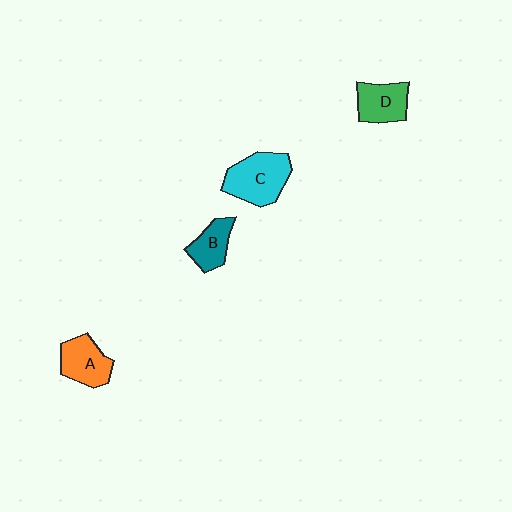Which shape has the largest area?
Shape C (cyan).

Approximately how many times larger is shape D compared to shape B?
Approximately 1.2 times.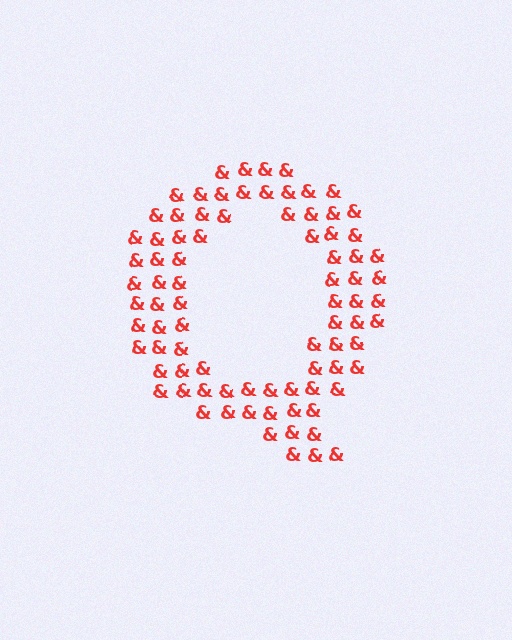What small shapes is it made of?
It is made of small ampersands.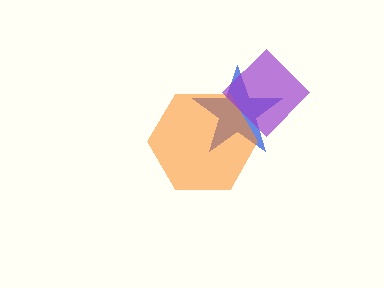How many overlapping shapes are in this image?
There are 3 overlapping shapes in the image.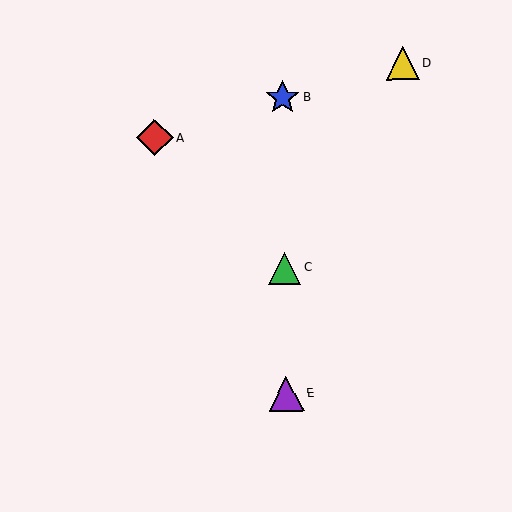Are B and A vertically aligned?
No, B is at x≈283 and A is at x≈155.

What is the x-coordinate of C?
Object C is at x≈285.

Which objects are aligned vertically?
Objects B, C, E are aligned vertically.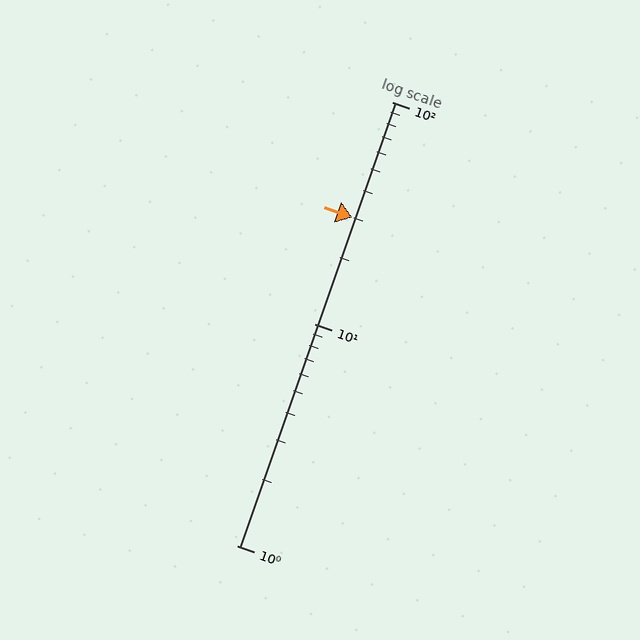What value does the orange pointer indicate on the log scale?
The pointer indicates approximately 30.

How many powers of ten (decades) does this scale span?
The scale spans 2 decades, from 1 to 100.